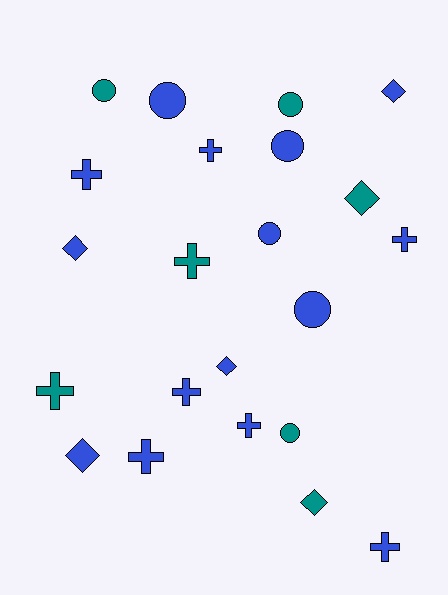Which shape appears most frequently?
Cross, with 9 objects.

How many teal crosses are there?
There are 2 teal crosses.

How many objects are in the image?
There are 22 objects.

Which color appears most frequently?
Blue, with 15 objects.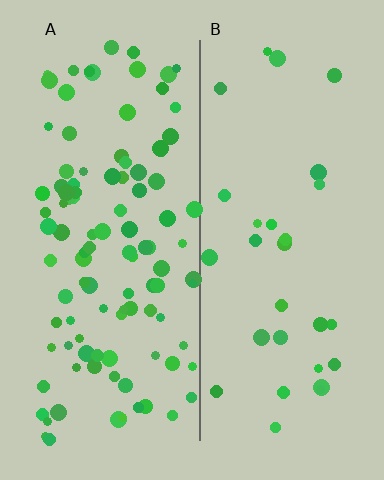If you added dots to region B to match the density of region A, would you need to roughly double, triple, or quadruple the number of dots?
Approximately triple.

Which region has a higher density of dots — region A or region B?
A (the left).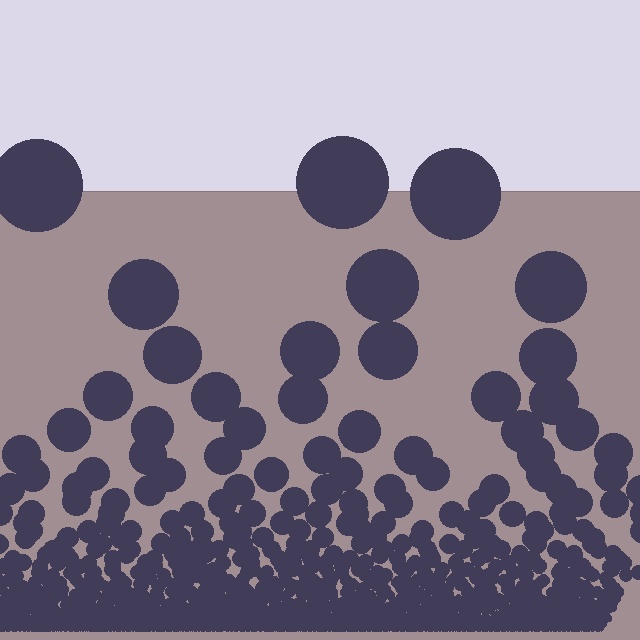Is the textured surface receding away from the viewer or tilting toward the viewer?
The surface appears to tilt toward the viewer. Texture elements get larger and sparser toward the top.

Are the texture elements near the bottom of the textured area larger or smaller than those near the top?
Smaller. The gradient is inverted — elements near the bottom are smaller and denser.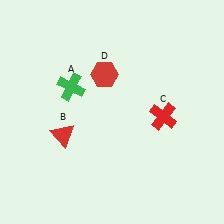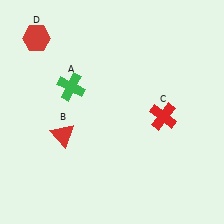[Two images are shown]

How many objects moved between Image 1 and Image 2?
1 object moved between the two images.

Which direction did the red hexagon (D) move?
The red hexagon (D) moved left.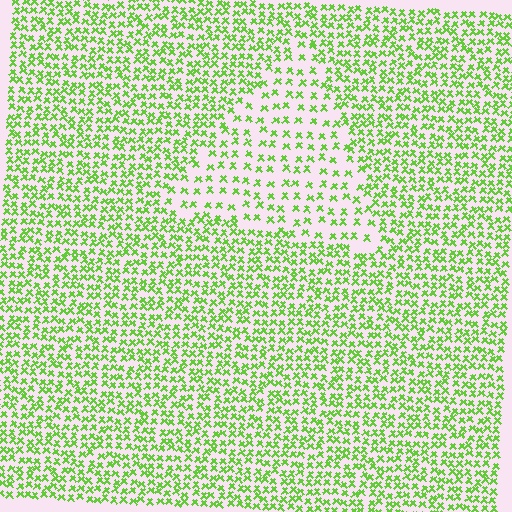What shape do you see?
I see a triangle.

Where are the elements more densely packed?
The elements are more densely packed outside the triangle boundary.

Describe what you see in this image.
The image contains small lime elements arranged at two different densities. A triangle-shaped region is visible where the elements are less densely packed than the surrounding area.